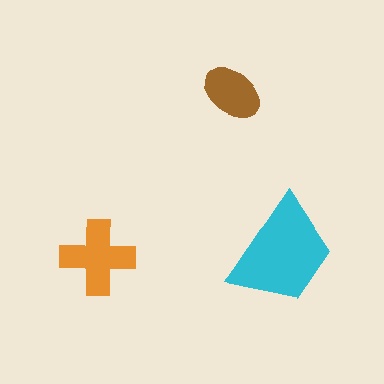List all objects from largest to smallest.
The cyan trapezoid, the orange cross, the brown ellipse.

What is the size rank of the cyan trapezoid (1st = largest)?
1st.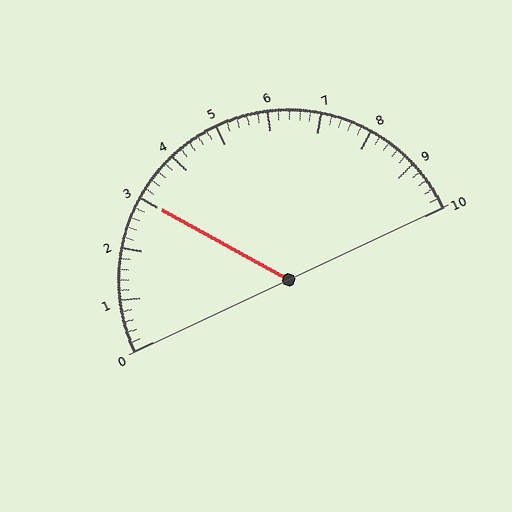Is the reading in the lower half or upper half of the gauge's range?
The reading is in the lower half of the range (0 to 10).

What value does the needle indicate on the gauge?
The needle indicates approximately 3.0.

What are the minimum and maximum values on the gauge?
The gauge ranges from 0 to 10.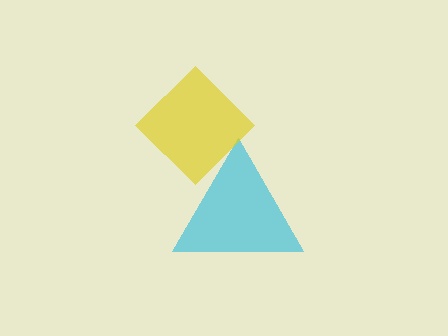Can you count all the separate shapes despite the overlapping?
Yes, there are 2 separate shapes.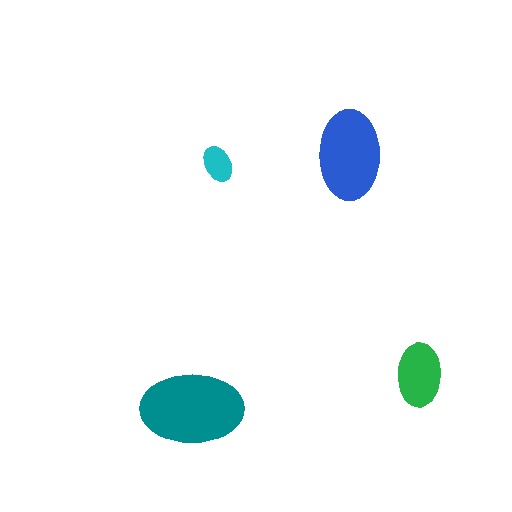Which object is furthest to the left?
The teal ellipse is leftmost.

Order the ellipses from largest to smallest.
the teal one, the blue one, the green one, the cyan one.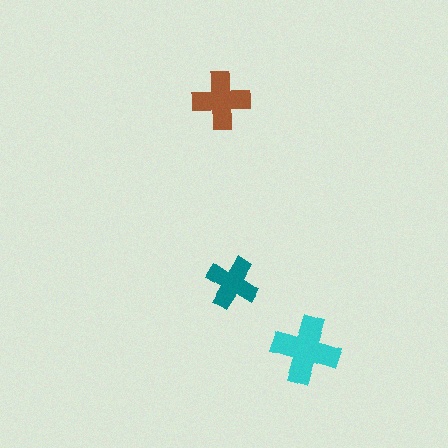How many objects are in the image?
There are 3 objects in the image.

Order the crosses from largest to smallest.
the cyan one, the brown one, the teal one.